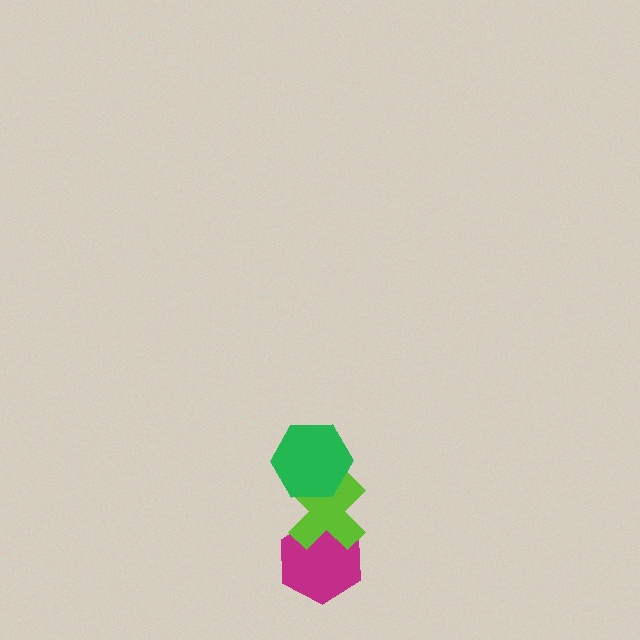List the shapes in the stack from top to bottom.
From top to bottom: the green hexagon, the lime cross, the magenta hexagon.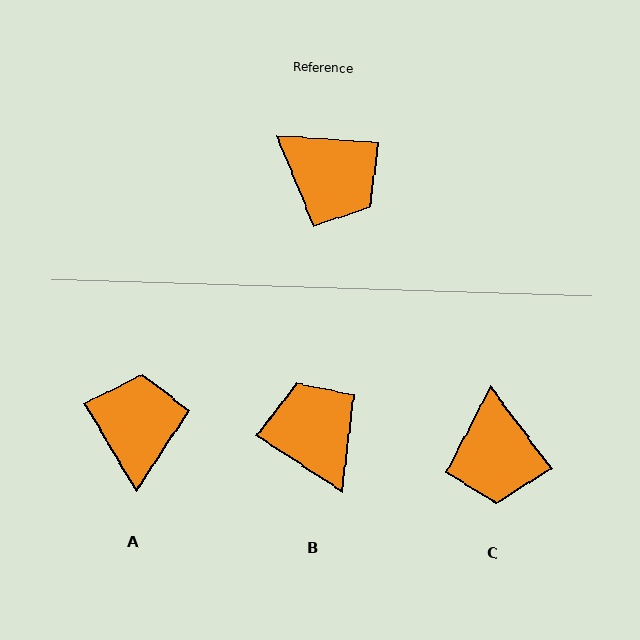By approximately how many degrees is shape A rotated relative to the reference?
Approximately 125 degrees counter-clockwise.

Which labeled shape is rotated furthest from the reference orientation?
B, about 151 degrees away.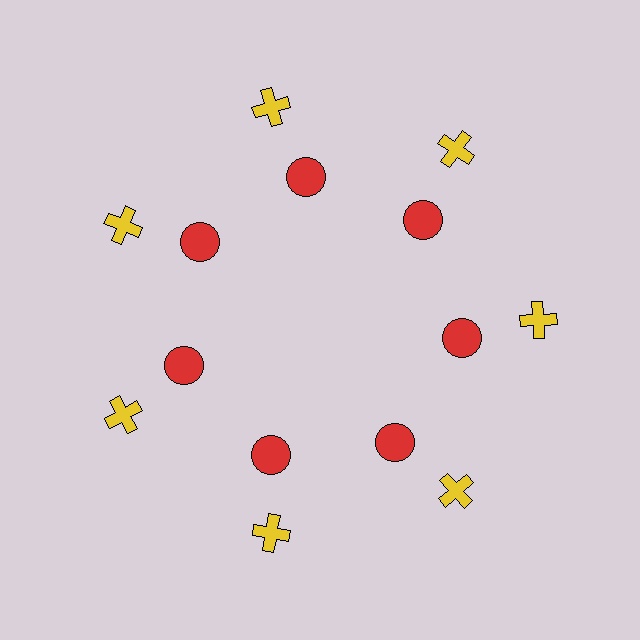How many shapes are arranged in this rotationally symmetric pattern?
There are 14 shapes, arranged in 7 groups of 2.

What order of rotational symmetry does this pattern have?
This pattern has 7-fold rotational symmetry.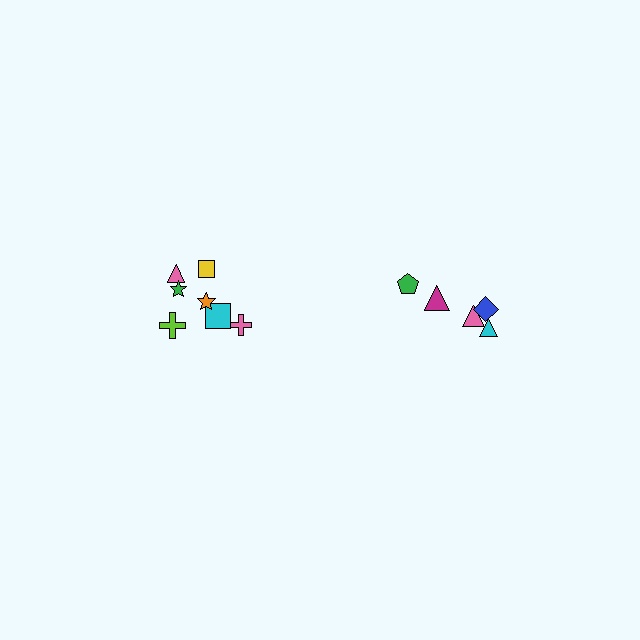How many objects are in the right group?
There are 5 objects.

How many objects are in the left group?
There are 7 objects.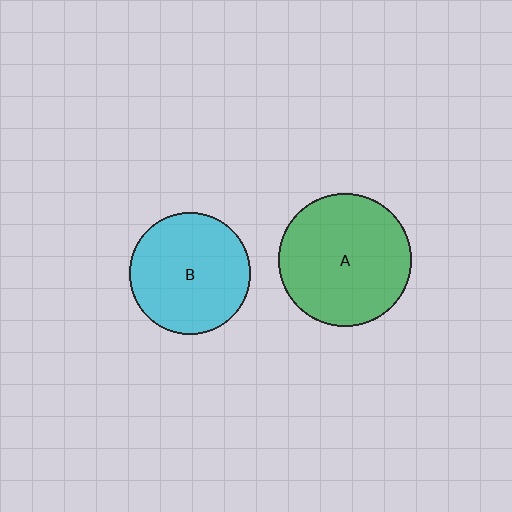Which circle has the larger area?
Circle A (green).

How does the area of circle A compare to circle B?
Approximately 1.2 times.